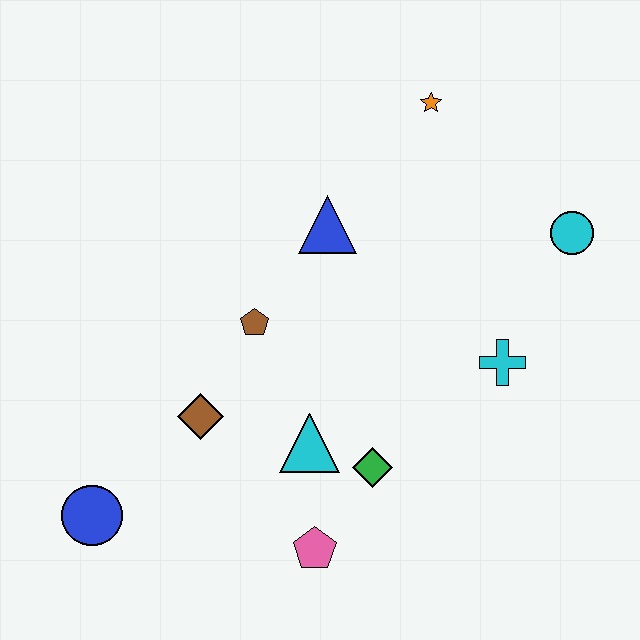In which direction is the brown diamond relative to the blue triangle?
The brown diamond is below the blue triangle.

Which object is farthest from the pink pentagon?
The orange star is farthest from the pink pentagon.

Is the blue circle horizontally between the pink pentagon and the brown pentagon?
No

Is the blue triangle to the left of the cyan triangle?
No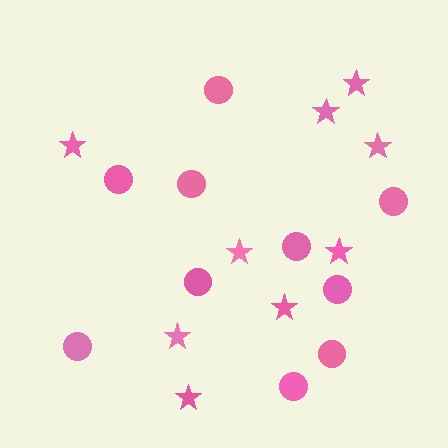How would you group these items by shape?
There are 2 groups: one group of circles (10) and one group of stars (9).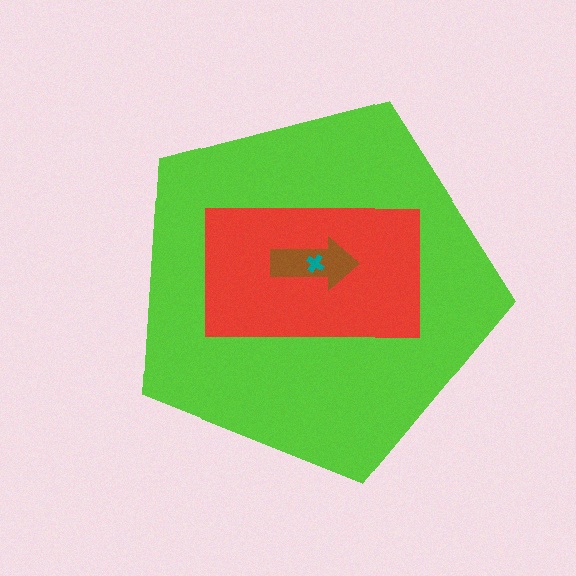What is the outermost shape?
The lime pentagon.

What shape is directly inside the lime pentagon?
The red rectangle.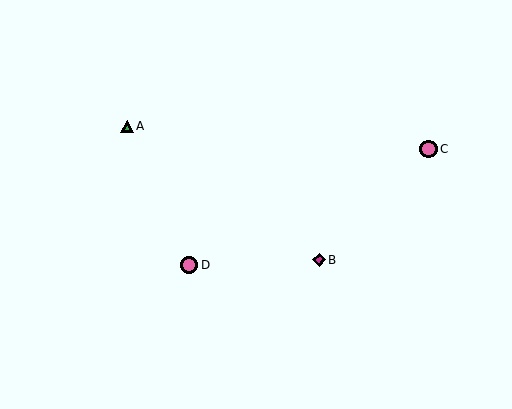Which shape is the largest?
The pink circle (labeled C) is the largest.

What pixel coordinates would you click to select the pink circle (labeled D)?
Click at (189, 265) to select the pink circle D.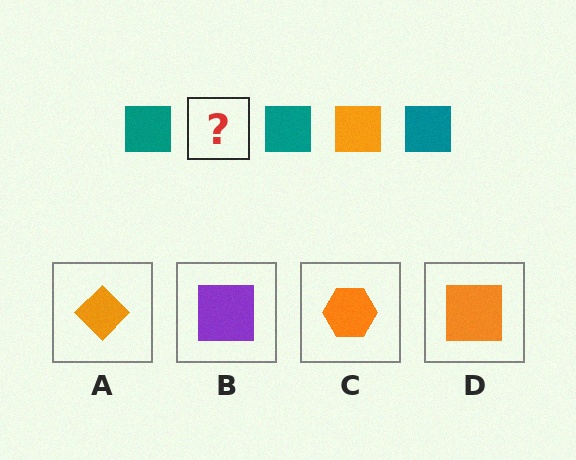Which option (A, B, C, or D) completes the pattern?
D.